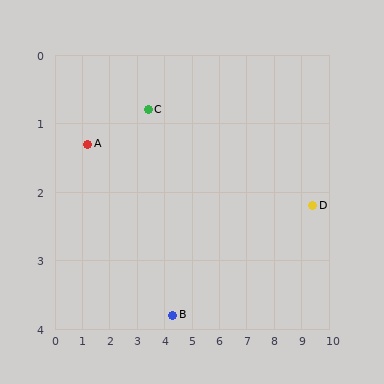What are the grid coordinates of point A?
Point A is at approximately (1.2, 1.3).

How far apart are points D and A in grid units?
Points D and A are about 8.2 grid units apart.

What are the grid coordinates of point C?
Point C is at approximately (3.4, 0.8).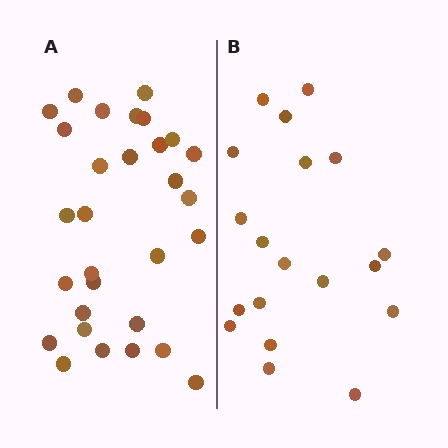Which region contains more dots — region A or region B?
Region A (the left region) has more dots.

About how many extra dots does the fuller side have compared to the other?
Region A has roughly 12 or so more dots than region B.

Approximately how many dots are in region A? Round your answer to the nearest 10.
About 30 dots.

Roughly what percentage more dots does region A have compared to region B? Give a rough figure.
About 60% more.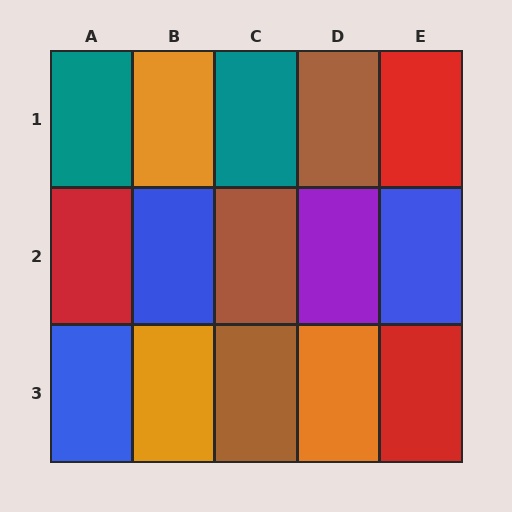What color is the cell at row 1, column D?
Brown.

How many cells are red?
3 cells are red.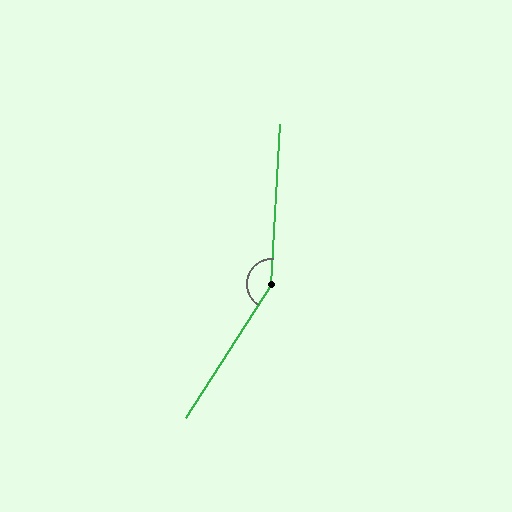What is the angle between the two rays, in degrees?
Approximately 150 degrees.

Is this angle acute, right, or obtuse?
It is obtuse.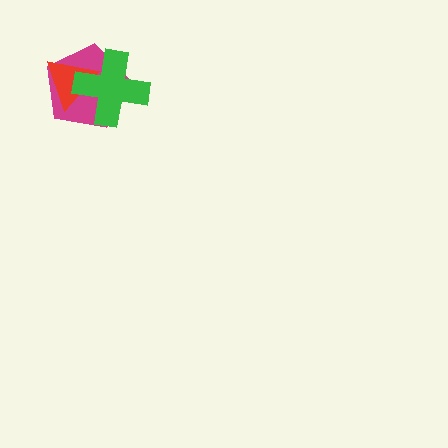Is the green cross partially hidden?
No, no other shape covers it.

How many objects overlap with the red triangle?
2 objects overlap with the red triangle.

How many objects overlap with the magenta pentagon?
2 objects overlap with the magenta pentagon.